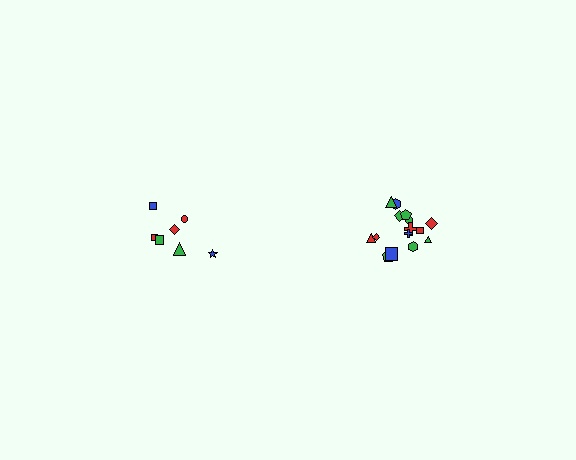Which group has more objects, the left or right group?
The right group.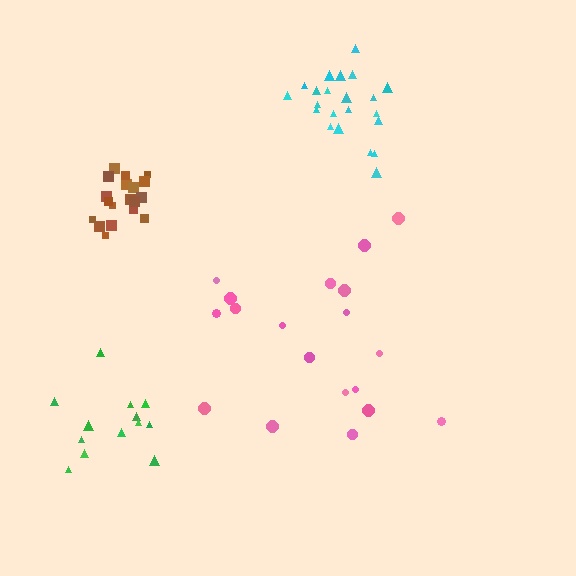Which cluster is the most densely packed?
Brown.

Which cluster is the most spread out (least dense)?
Pink.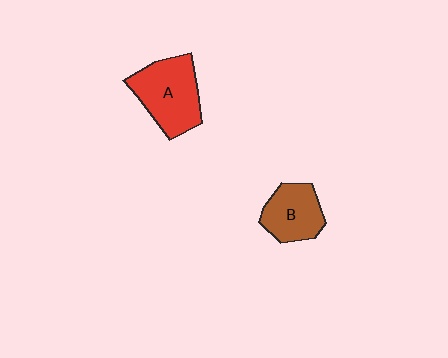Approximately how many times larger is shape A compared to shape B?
Approximately 1.4 times.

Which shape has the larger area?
Shape A (red).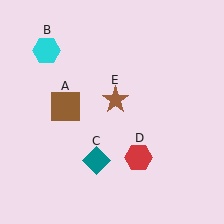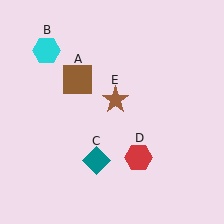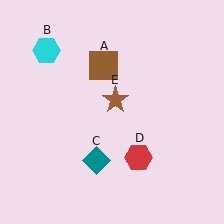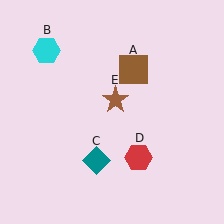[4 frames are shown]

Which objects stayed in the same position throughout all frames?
Cyan hexagon (object B) and teal diamond (object C) and red hexagon (object D) and brown star (object E) remained stationary.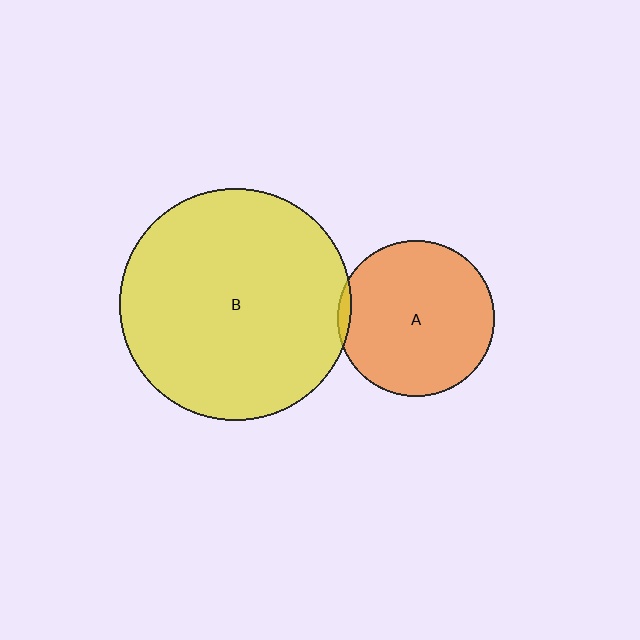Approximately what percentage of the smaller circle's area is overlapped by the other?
Approximately 5%.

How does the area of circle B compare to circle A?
Approximately 2.2 times.